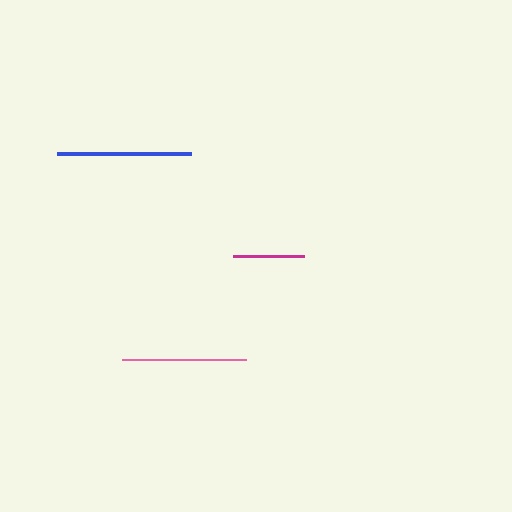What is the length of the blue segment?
The blue segment is approximately 134 pixels long.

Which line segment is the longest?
The blue line is the longest at approximately 134 pixels.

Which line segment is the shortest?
The magenta line is the shortest at approximately 71 pixels.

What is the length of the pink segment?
The pink segment is approximately 123 pixels long.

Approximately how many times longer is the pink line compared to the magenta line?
The pink line is approximately 1.7 times the length of the magenta line.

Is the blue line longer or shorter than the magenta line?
The blue line is longer than the magenta line.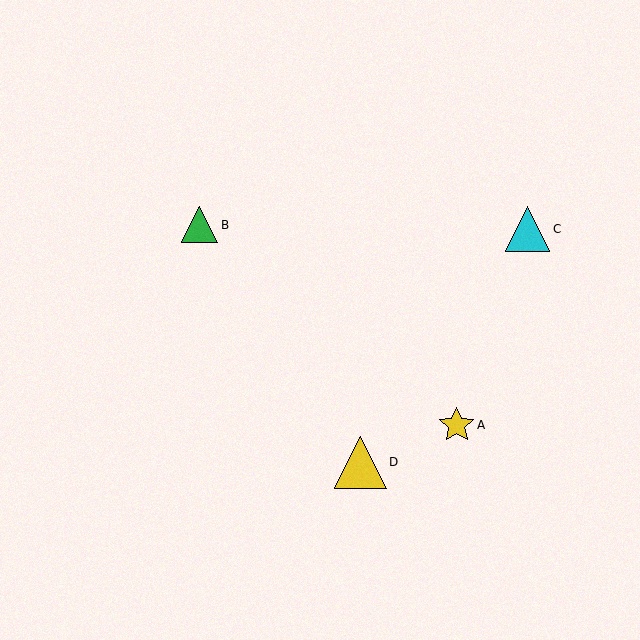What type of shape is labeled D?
Shape D is a yellow triangle.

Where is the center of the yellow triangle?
The center of the yellow triangle is at (360, 462).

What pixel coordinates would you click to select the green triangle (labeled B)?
Click at (199, 225) to select the green triangle B.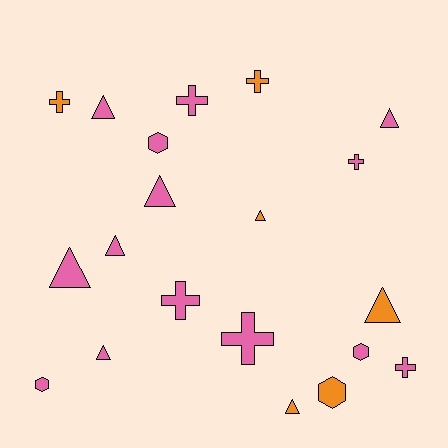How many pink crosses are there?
There are 5 pink crosses.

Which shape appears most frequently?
Triangle, with 9 objects.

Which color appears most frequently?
Pink, with 14 objects.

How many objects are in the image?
There are 20 objects.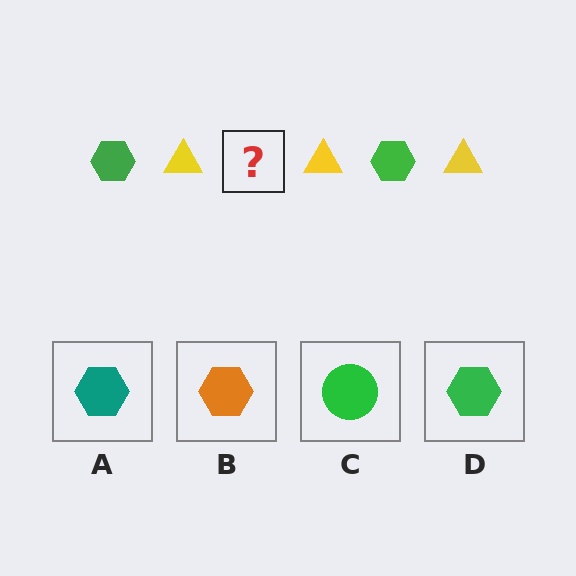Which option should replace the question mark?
Option D.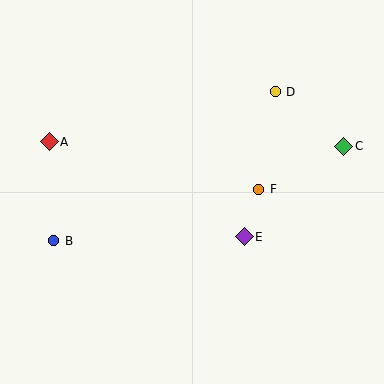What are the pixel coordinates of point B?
Point B is at (54, 241).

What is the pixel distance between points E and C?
The distance between E and C is 134 pixels.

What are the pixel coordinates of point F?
Point F is at (259, 189).